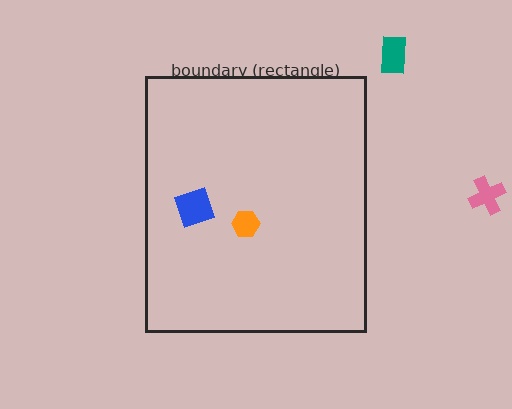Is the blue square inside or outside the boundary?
Inside.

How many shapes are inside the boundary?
2 inside, 2 outside.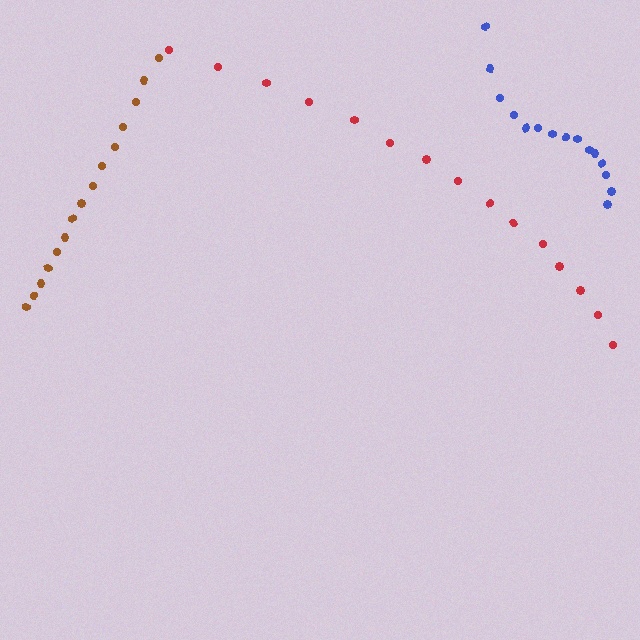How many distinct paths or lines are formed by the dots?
There are 3 distinct paths.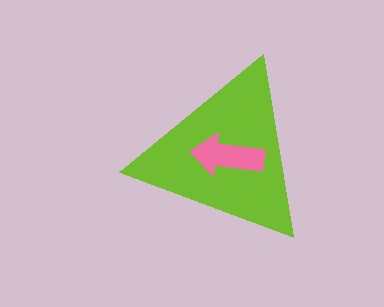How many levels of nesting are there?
2.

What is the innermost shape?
The pink arrow.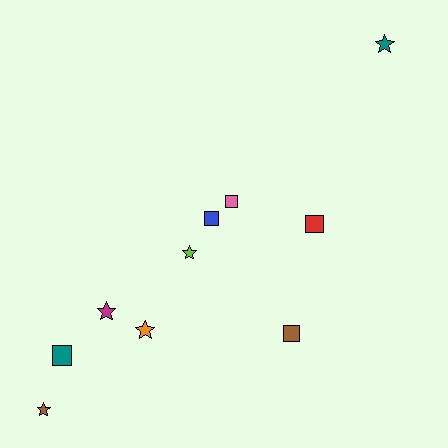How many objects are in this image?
There are 10 objects.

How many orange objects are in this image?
There is 1 orange object.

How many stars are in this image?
There are 5 stars.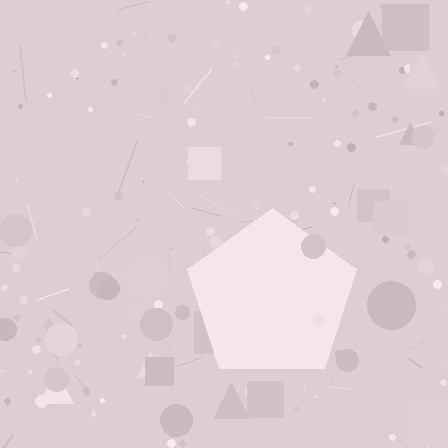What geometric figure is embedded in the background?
A pentagon is embedded in the background.